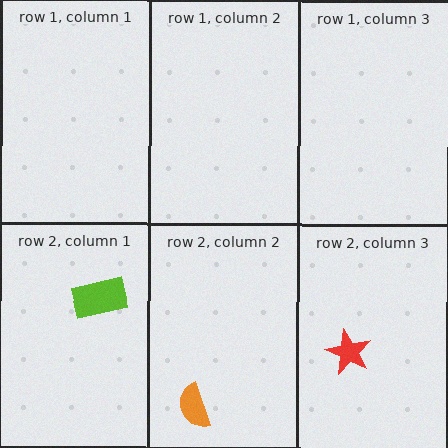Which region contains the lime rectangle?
The row 2, column 1 region.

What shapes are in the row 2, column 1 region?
The lime rectangle.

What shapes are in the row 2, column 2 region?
The orange semicircle.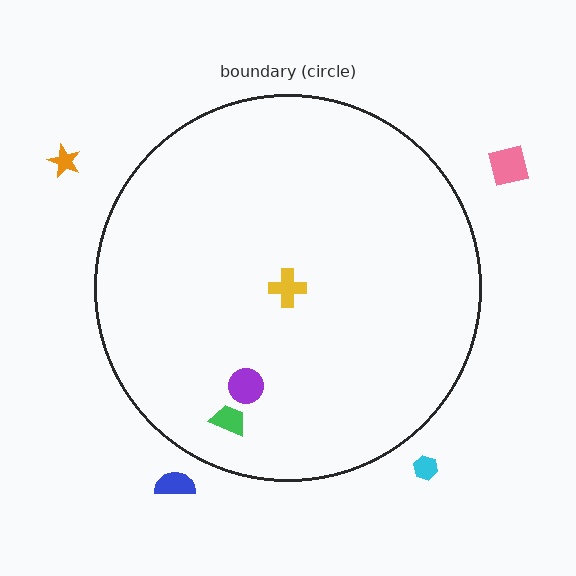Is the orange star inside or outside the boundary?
Outside.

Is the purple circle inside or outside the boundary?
Inside.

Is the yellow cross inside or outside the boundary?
Inside.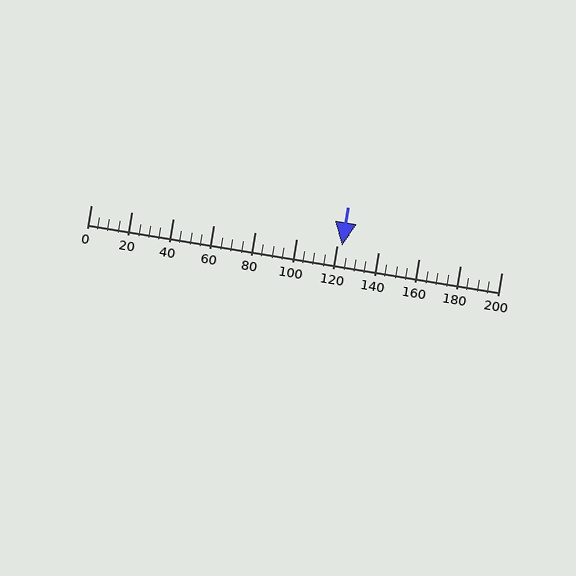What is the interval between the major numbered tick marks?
The major tick marks are spaced 20 units apart.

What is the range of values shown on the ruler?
The ruler shows values from 0 to 200.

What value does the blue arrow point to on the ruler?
The blue arrow points to approximately 122.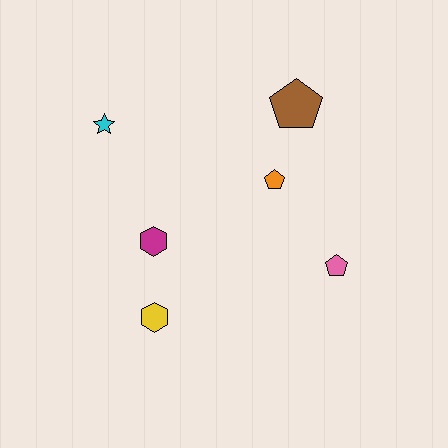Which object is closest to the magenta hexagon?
The yellow hexagon is closest to the magenta hexagon.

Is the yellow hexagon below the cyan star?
Yes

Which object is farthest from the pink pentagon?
The cyan star is farthest from the pink pentagon.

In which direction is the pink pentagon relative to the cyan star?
The pink pentagon is to the right of the cyan star.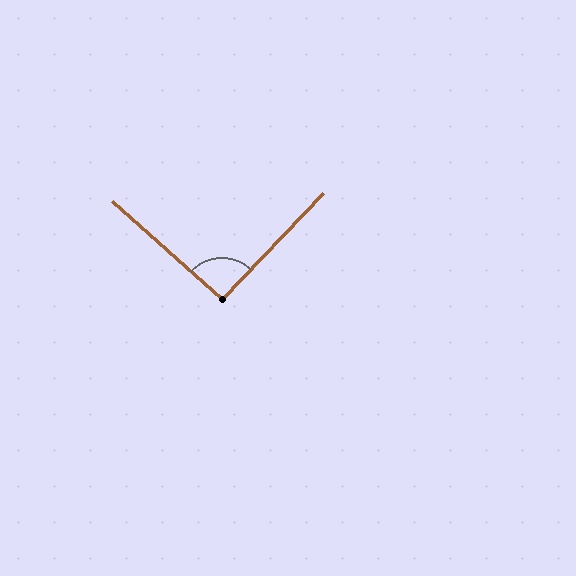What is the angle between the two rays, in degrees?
Approximately 91 degrees.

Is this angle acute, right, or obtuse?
It is approximately a right angle.